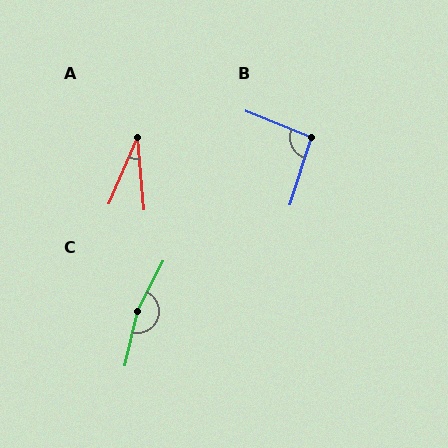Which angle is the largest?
C, at approximately 166 degrees.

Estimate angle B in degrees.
Approximately 94 degrees.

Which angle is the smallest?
A, at approximately 28 degrees.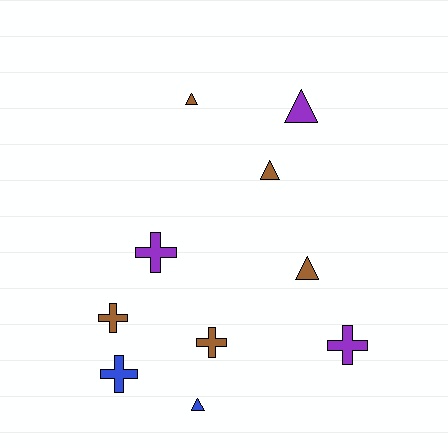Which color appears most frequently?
Brown, with 5 objects.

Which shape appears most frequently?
Cross, with 5 objects.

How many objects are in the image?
There are 10 objects.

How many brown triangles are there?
There are 3 brown triangles.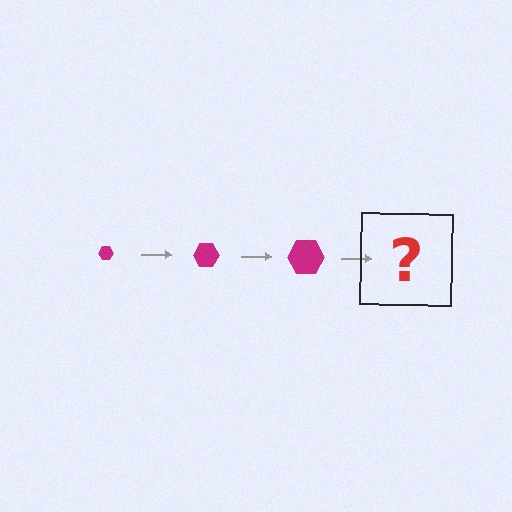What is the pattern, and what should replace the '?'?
The pattern is that the hexagon gets progressively larger each step. The '?' should be a magenta hexagon, larger than the previous one.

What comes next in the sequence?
The next element should be a magenta hexagon, larger than the previous one.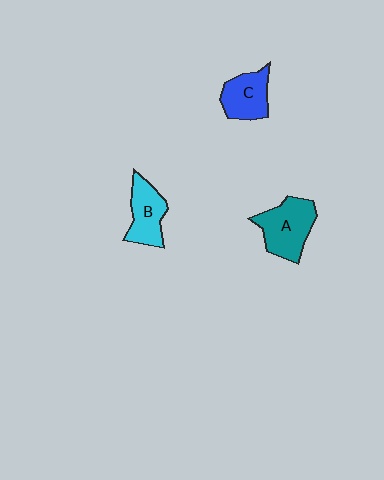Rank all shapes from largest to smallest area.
From largest to smallest: A (teal), B (cyan), C (blue).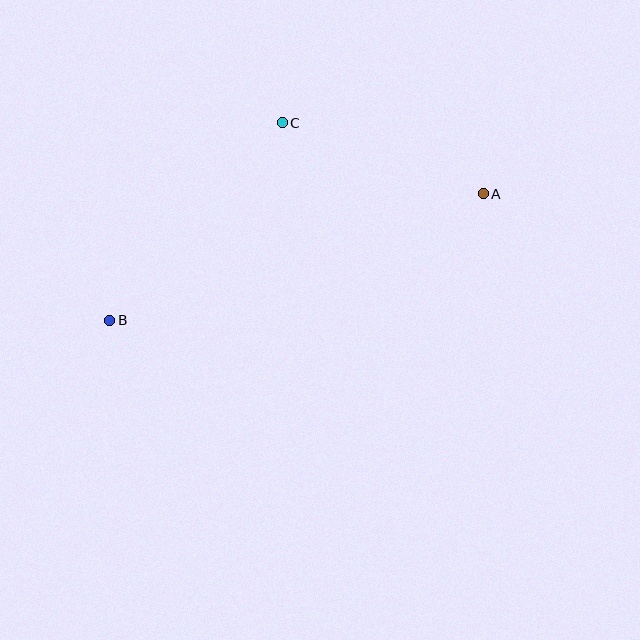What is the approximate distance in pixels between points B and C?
The distance between B and C is approximately 263 pixels.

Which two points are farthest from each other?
Points A and B are farthest from each other.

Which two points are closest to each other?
Points A and C are closest to each other.